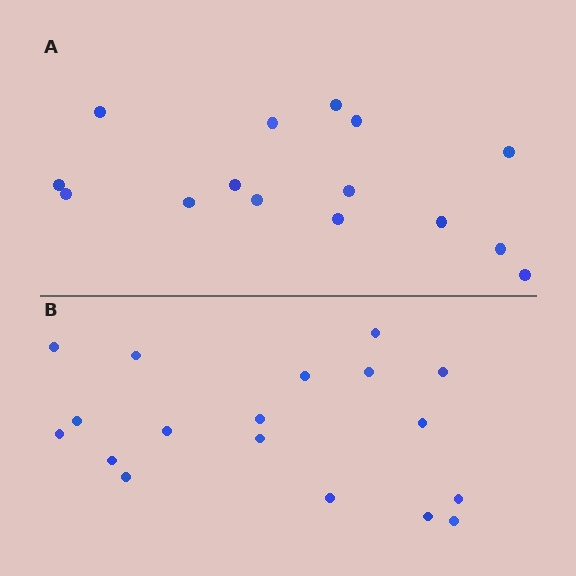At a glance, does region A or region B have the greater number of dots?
Region B (the bottom region) has more dots.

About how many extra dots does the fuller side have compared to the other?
Region B has just a few more — roughly 2 or 3 more dots than region A.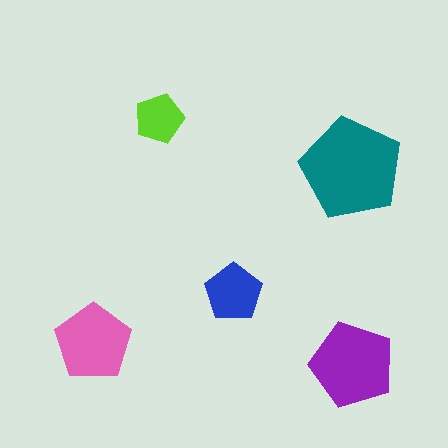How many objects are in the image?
There are 5 objects in the image.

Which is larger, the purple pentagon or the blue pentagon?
The purple one.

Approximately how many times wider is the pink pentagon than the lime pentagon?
About 1.5 times wider.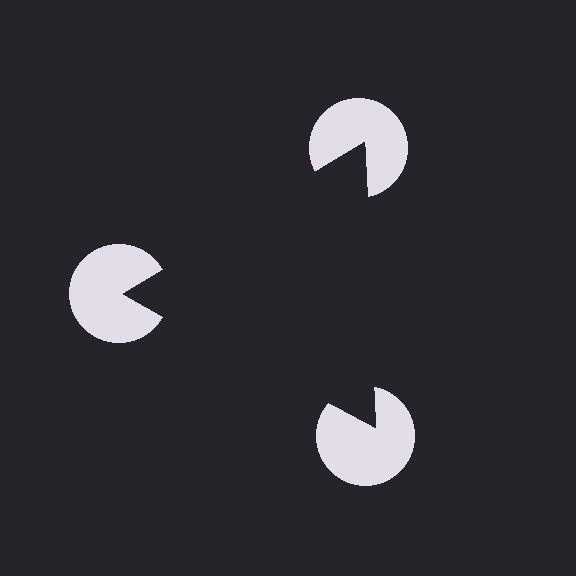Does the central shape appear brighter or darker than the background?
It typically appears slightly darker than the background, even though no actual brightness change is drawn.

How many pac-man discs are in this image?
There are 3 — one at each vertex of the illusory triangle.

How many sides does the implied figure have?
3 sides.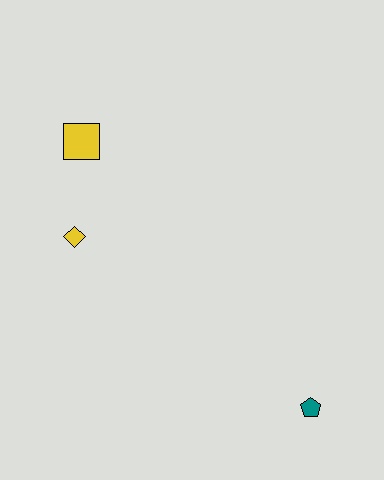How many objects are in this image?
There are 3 objects.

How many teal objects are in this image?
There is 1 teal object.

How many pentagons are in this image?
There is 1 pentagon.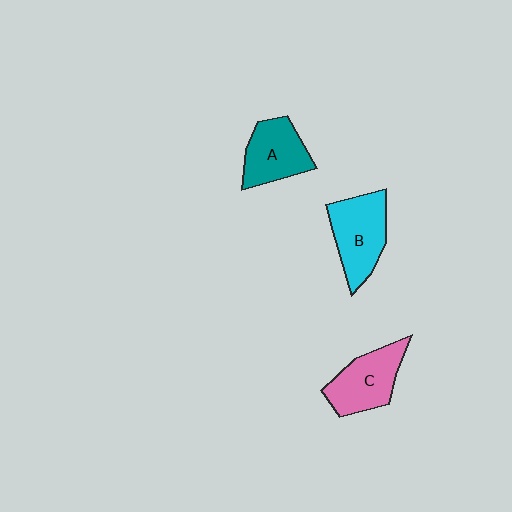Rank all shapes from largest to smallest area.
From largest to smallest: B (cyan), C (pink), A (teal).